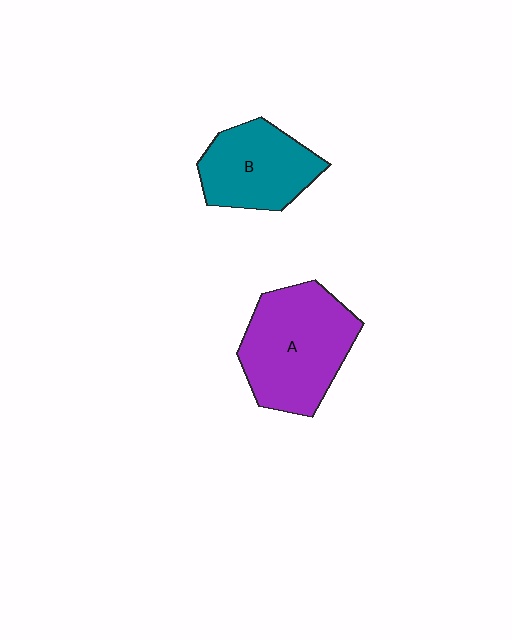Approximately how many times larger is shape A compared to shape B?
Approximately 1.4 times.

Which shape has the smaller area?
Shape B (teal).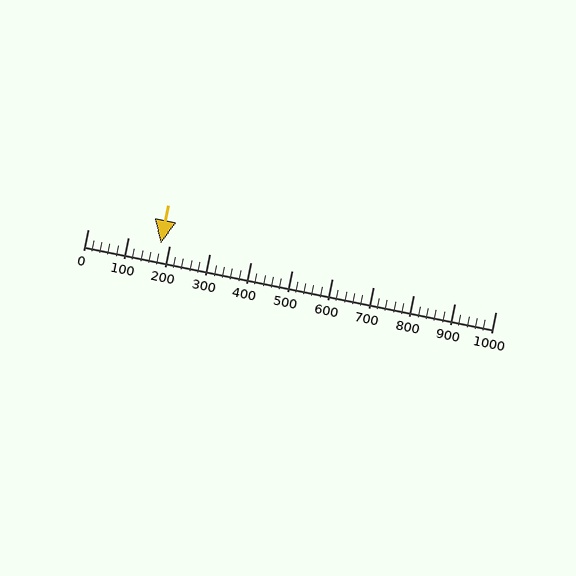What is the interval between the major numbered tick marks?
The major tick marks are spaced 100 units apart.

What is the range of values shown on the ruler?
The ruler shows values from 0 to 1000.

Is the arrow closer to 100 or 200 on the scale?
The arrow is closer to 200.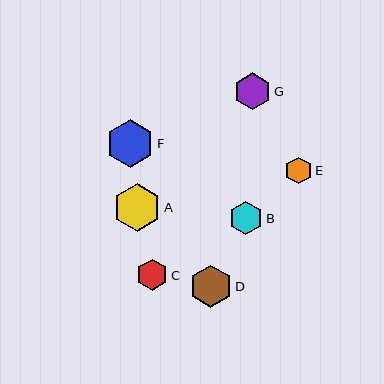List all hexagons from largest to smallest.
From largest to smallest: A, F, D, G, B, C, E.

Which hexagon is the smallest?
Hexagon E is the smallest with a size of approximately 27 pixels.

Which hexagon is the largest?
Hexagon A is the largest with a size of approximately 48 pixels.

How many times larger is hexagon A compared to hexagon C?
Hexagon A is approximately 1.5 times the size of hexagon C.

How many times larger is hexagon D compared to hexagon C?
Hexagon D is approximately 1.4 times the size of hexagon C.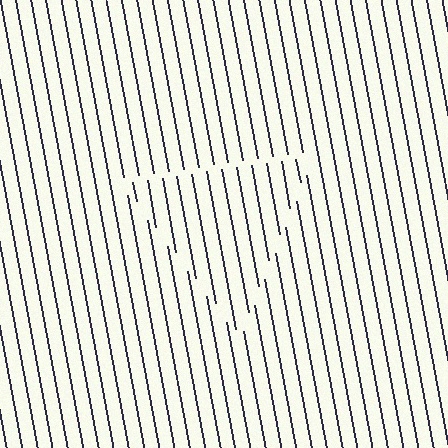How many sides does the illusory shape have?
3 sides — the line-ends trace a triangle.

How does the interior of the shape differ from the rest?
The interior of the shape contains the same grating, shifted by half a period — the contour is defined by the phase discontinuity where line-ends from the inner and outer gratings abut.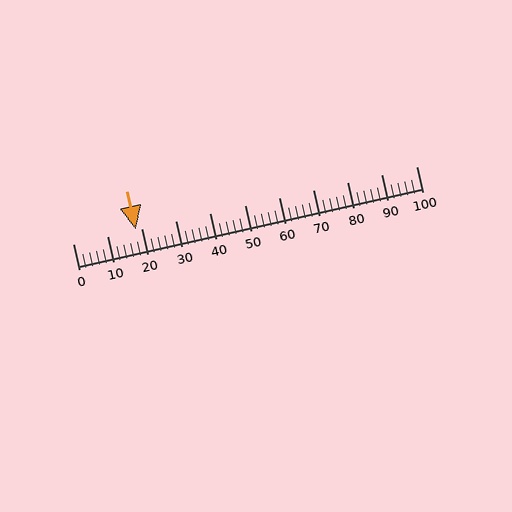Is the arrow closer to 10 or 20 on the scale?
The arrow is closer to 20.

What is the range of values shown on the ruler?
The ruler shows values from 0 to 100.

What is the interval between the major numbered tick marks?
The major tick marks are spaced 10 units apart.